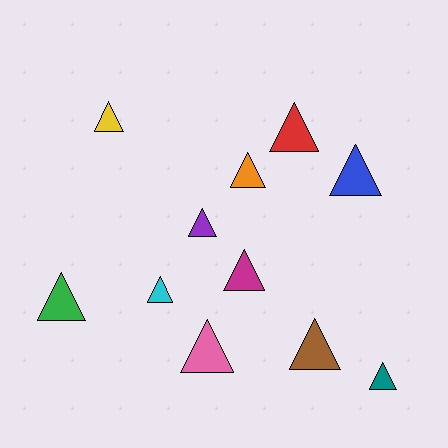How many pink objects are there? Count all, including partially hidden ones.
There is 1 pink object.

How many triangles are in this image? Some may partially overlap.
There are 11 triangles.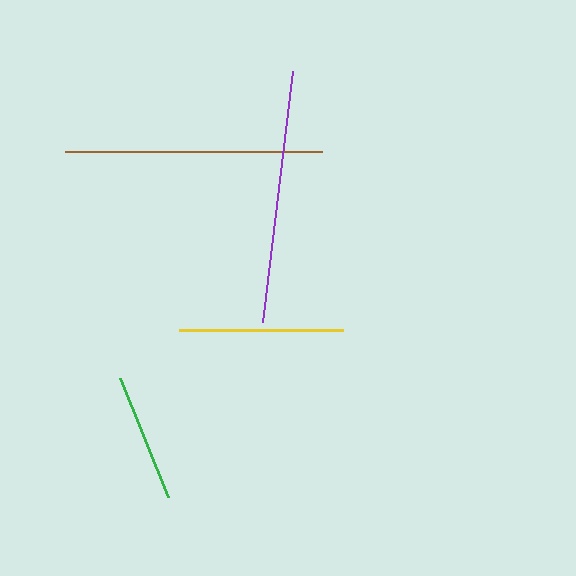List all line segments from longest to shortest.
From longest to shortest: brown, purple, yellow, green.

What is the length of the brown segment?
The brown segment is approximately 257 pixels long.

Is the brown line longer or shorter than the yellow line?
The brown line is longer than the yellow line.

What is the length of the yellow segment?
The yellow segment is approximately 163 pixels long.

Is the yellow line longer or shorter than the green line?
The yellow line is longer than the green line.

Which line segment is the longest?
The brown line is the longest at approximately 257 pixels.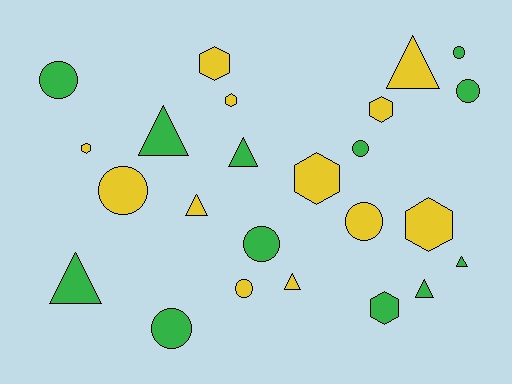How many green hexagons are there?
There is 1 green hexagon.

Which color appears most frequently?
Yellow, with 12 objects.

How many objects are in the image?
There are 24 objects.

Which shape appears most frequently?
Circle, with 9 objects.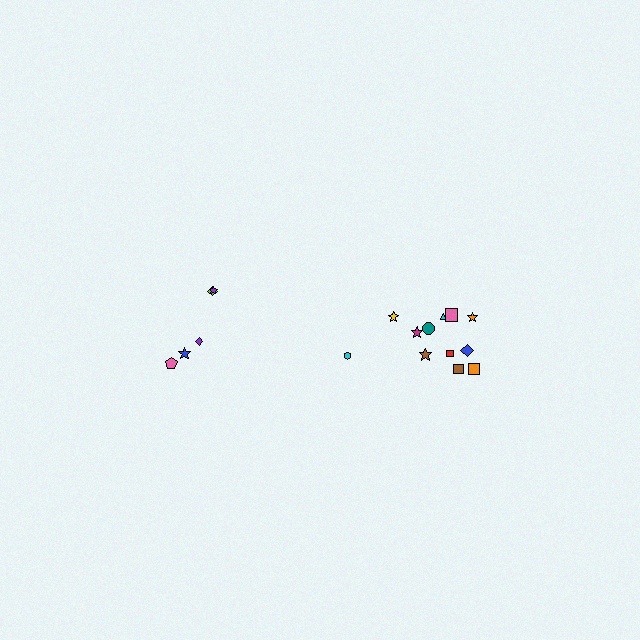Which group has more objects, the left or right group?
The right group.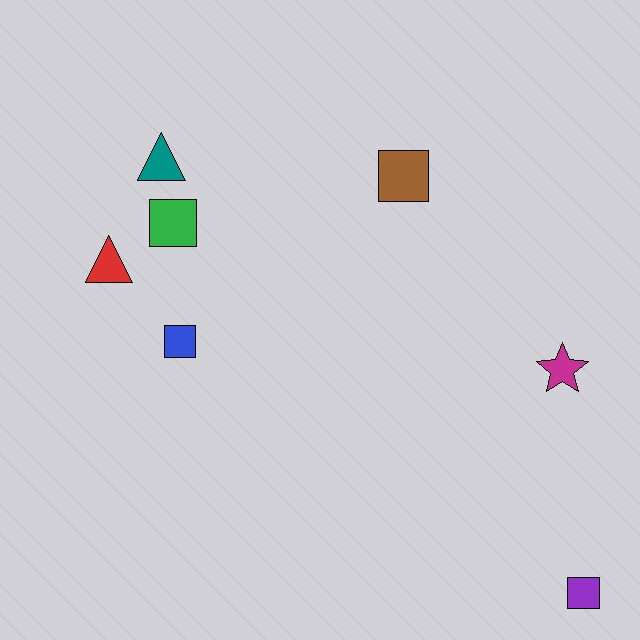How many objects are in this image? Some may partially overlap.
There are 7 objects.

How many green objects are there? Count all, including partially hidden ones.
There is 1 green object.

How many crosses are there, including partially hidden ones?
There are no crosses.